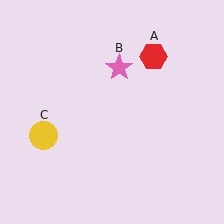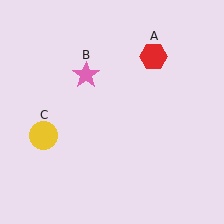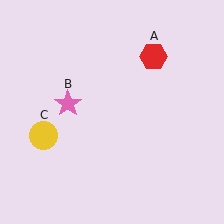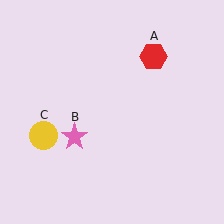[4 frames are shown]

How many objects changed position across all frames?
1 object changed position: pink star (object B).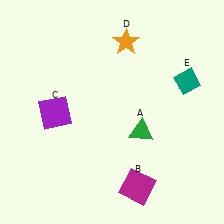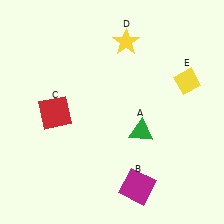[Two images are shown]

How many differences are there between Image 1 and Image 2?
There are 3 differences between the two images.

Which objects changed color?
C changed from purple to red. D changed from orange to yellow. E changed from teal to yellow.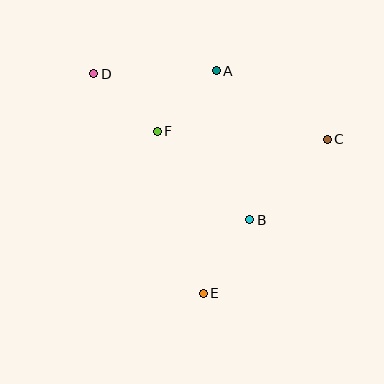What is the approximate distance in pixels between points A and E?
The distance between A and E is approximately 223 pixels.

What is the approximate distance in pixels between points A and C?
The distance between A and C is approximately 131 pixels.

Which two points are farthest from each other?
Points D and E are farthest from each other.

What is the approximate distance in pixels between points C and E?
The distance between C and E is approximately 197 pixels.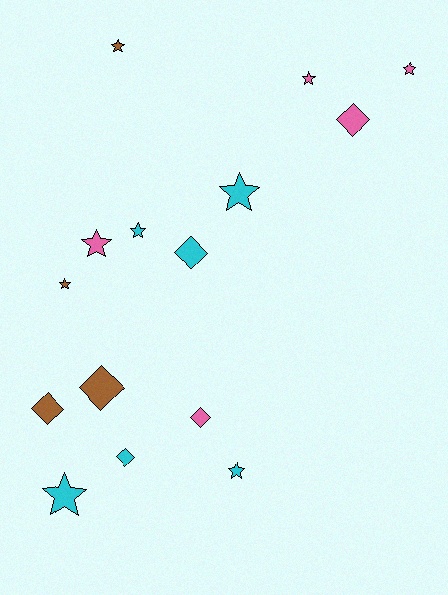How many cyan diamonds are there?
There are 2 cyan diamonds.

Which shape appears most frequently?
Star, with 9 objects.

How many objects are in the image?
There are 15 objects.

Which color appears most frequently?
Cyan, with 6 objects.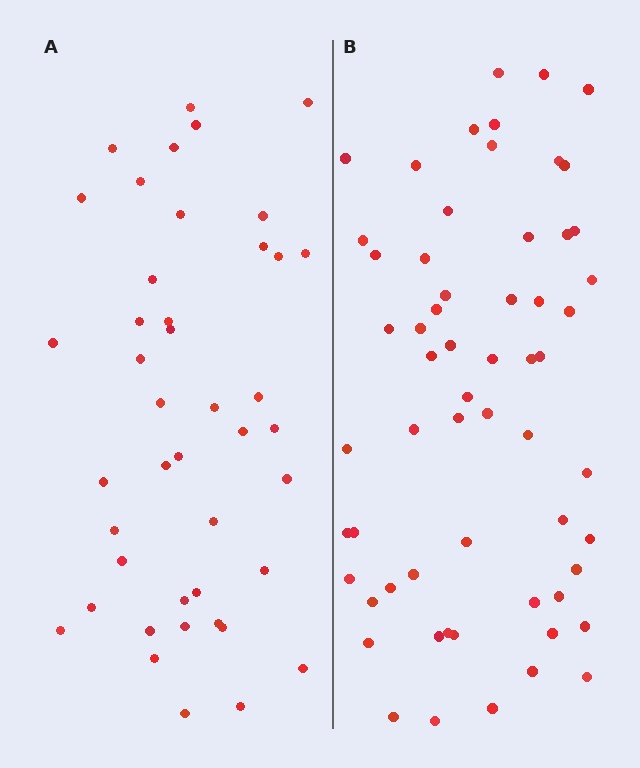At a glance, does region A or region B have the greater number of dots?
Region B (the right region) has more dots.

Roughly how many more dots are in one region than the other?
Region B has approximately 15 more dots than region A.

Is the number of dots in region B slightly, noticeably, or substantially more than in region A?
Region B has noticeably more, but not dramatically so. The ratio is roughly 1.4 to 1.